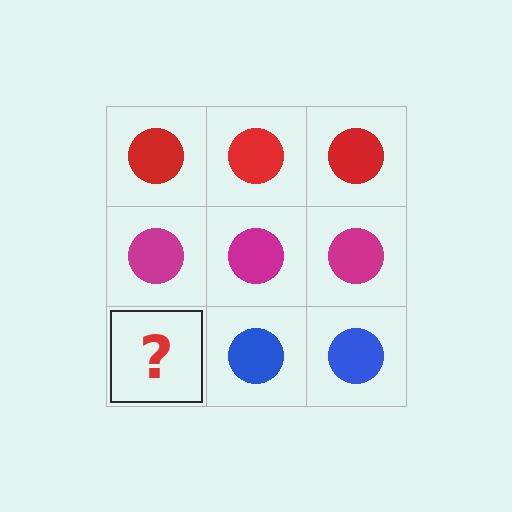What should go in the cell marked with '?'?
The missing cell should contain a blue circle.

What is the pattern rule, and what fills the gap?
The rule is that each row has a consistent color. The gap should be filled with a blue circle.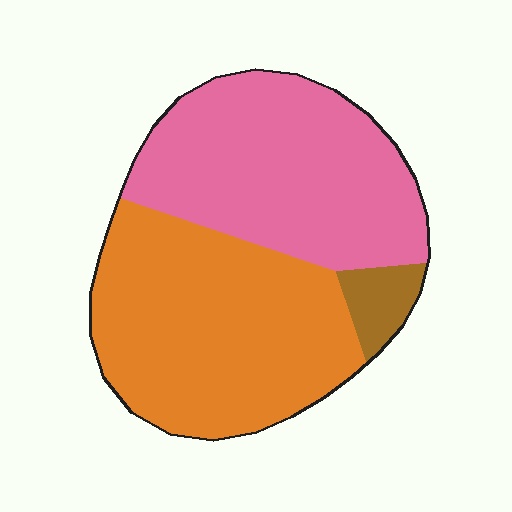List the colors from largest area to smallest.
From largest to smallest: orange, pink, brown.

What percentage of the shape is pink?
Pink covers roughly 45% of the shape.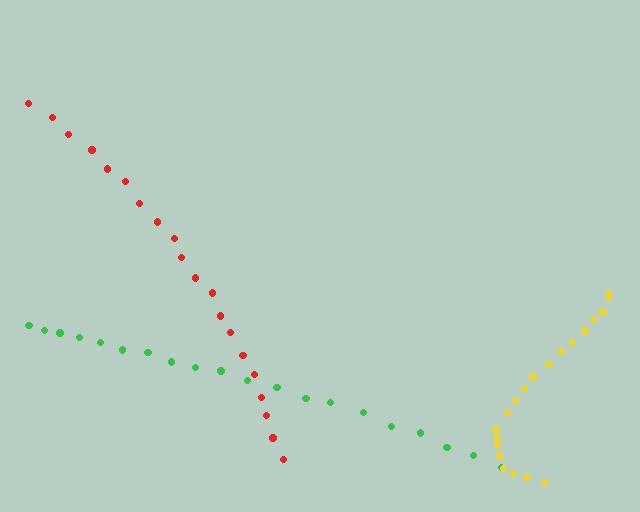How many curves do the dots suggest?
There are 3 distinct paths.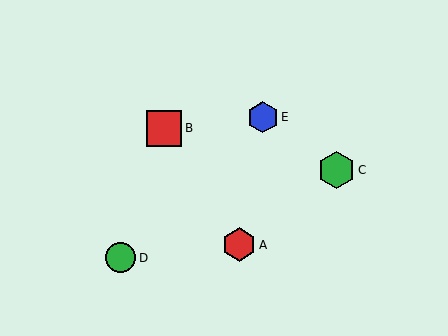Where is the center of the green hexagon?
The center of the green hexagon is at (337, 170).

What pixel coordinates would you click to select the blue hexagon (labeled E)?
Click at (263, 117) to select the blue hexagon E.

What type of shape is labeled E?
Shape E is a blue hexagon.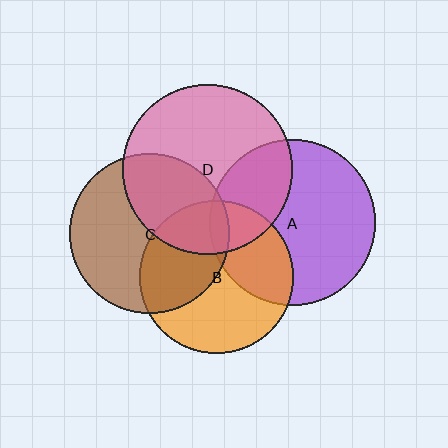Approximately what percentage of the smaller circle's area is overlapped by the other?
Approximately 35%.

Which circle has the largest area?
Circle D (pink).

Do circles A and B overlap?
Yes.